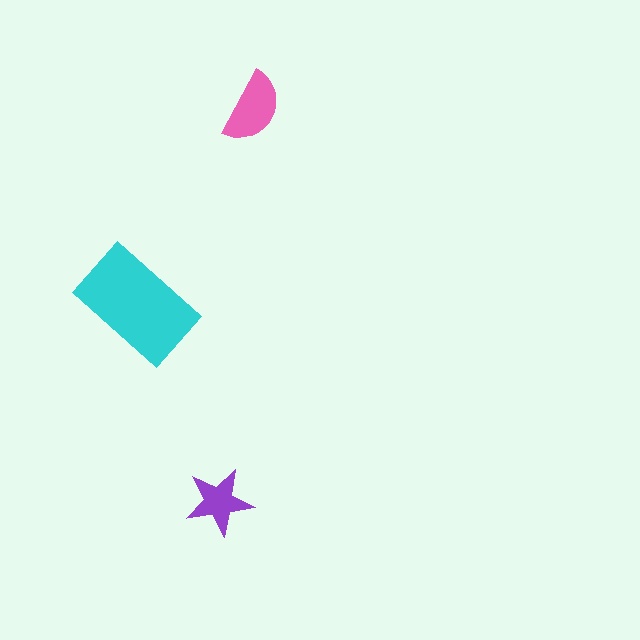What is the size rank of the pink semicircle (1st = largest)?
2nd.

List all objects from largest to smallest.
The cyan rectangle, the pink semicircle, the purple star.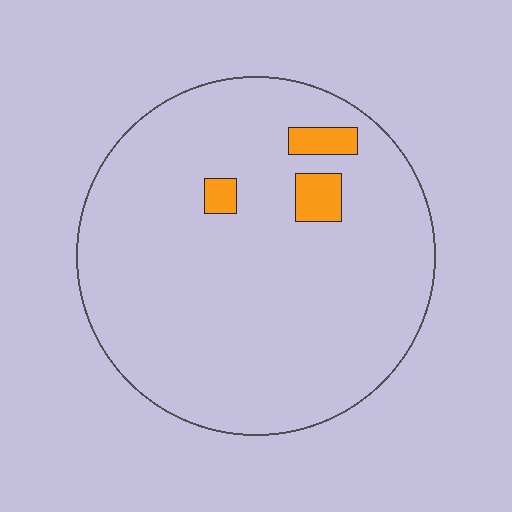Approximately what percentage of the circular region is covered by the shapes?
Approximately 5%.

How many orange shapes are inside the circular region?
3.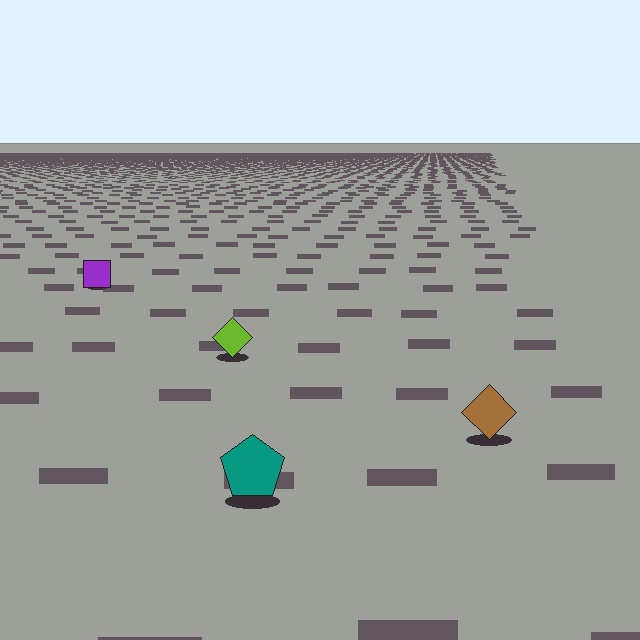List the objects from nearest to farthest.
From nearest to farthest: the teal pentagon, the brown diamond, the lime diamond, the purple square.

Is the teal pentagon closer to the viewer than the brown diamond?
Yes. The teal pentagon is closer — you can tell from the texture gradient: the ground texture is coarser near it.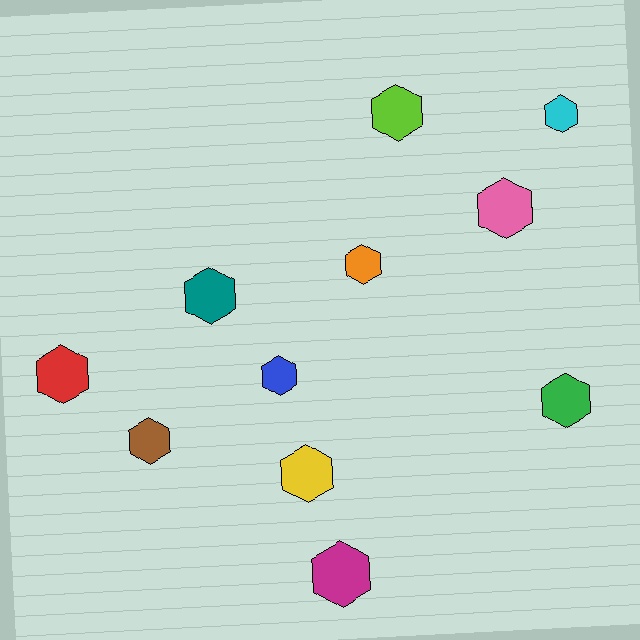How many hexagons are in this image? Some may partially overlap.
There are 11 hexagons.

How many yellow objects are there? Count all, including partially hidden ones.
There is 1 yellow object.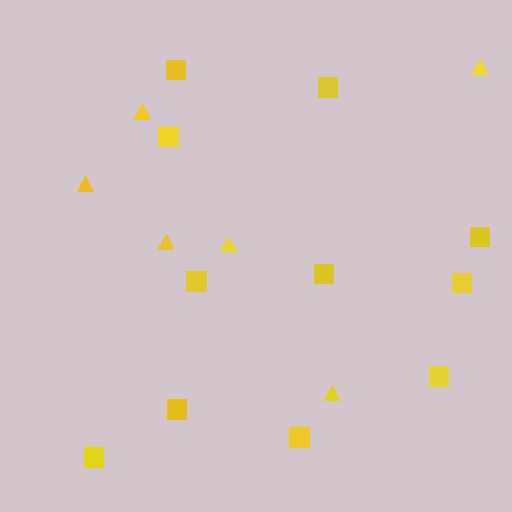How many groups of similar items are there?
There are 2 groups: one group of triangles (6) and one group of squares (11).